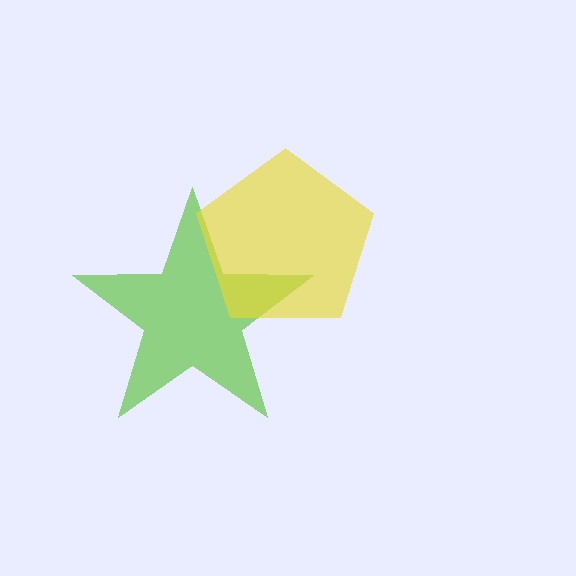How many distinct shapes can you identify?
There are 2 distinct shapes: a lime star, a yellow pentagon.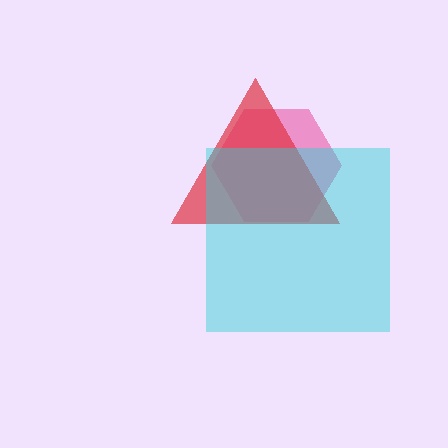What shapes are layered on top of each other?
The layered shapes are: a pink hexagon, a red triangle, a cyan square.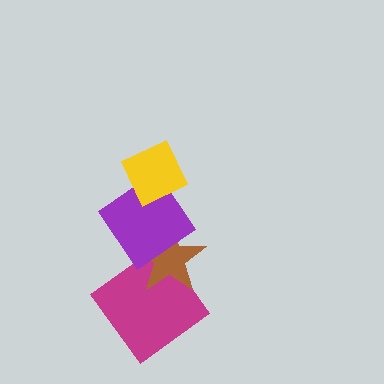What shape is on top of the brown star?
The purple diamond is on top of the brown star.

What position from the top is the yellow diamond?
The yellow diamond is 1st from the top.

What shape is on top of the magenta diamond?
The brown star is on top of the magenta diamond.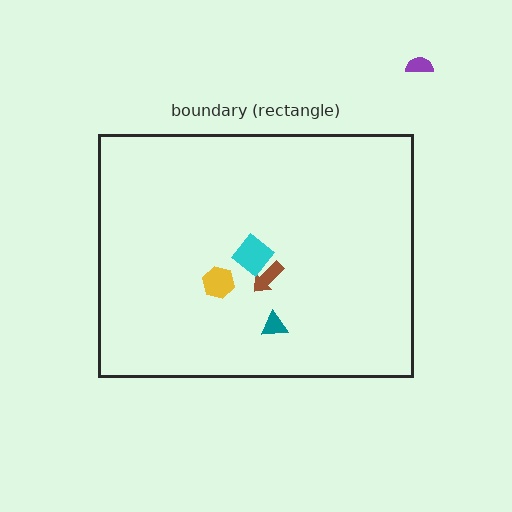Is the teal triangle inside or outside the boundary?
Inside.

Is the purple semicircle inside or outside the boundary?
Outside.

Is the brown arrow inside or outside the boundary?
Inside.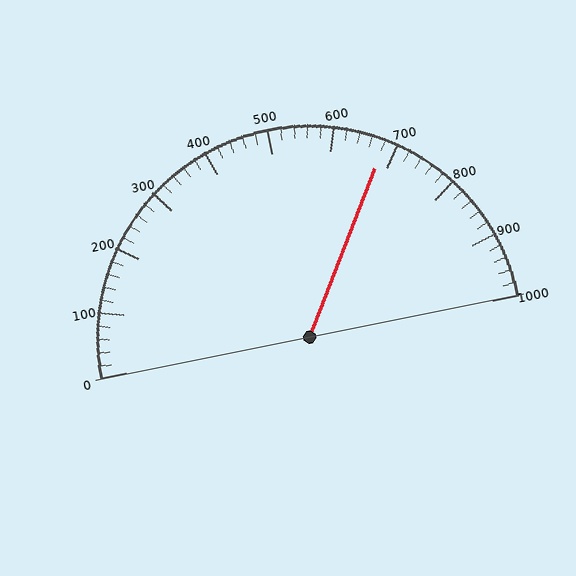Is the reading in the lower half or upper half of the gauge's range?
The reading is in the upper half of the range (0 to 1000).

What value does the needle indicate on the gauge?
The needle indicates approximately 680.